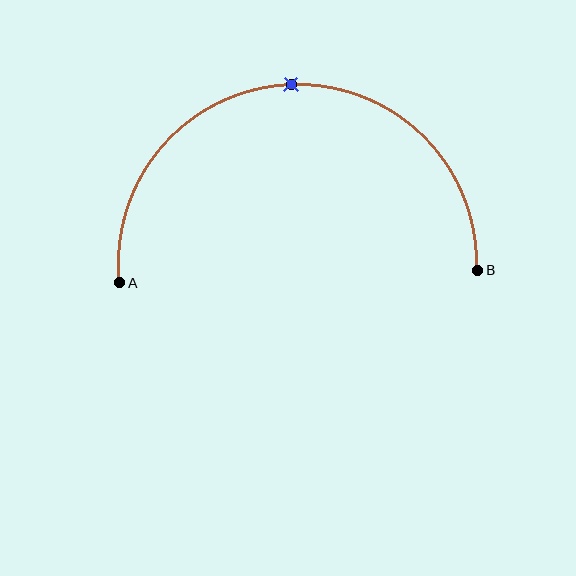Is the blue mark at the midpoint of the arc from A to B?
Yes. The blue mark lies on the arc at equal arc-length from both A and B — it is the arc midpoint.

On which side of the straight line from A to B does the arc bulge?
The arc bulges above the straight line connecting A and B.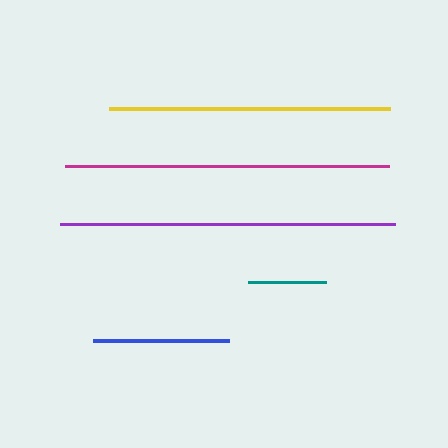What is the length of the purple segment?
The purple segment is approximately 335 pixels long.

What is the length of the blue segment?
The blue segment is approximately 136 pixels long.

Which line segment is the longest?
The purple line is the longest at approximately 335 pixels.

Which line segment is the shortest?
The teal line is the shortest at approximately 77 pixels.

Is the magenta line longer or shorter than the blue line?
The magenta line is longer than the blue line.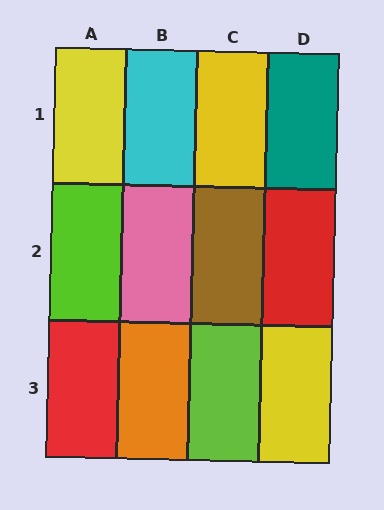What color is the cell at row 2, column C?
Brown.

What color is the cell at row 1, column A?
Yellow.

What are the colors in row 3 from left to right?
Red, orange, lime, yellow.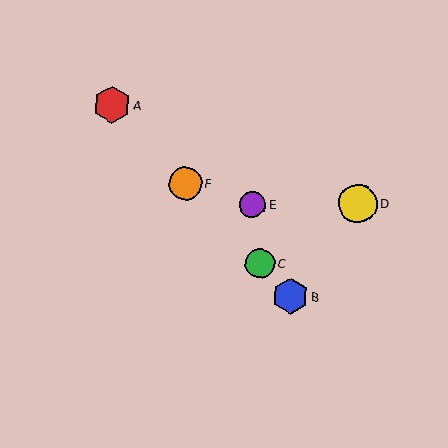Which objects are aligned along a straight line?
Objects A, B, C, F are aligned along a straight line.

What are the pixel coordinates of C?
Object C is at (260, 263).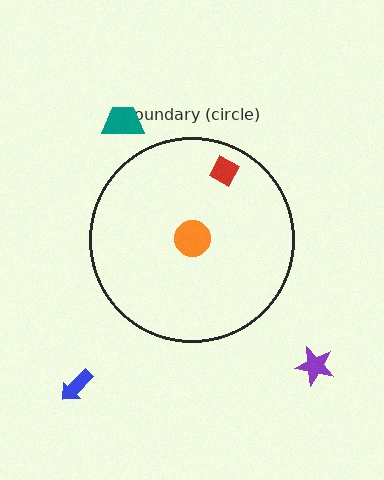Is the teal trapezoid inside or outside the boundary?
Outside.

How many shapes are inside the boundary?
2 inside, 3 outside.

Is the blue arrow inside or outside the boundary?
Outside.